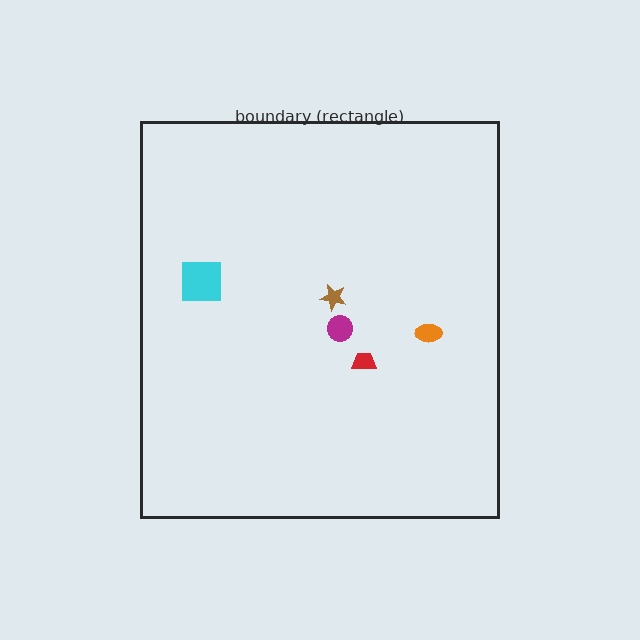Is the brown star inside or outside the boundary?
Inside.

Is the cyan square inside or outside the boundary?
Inside.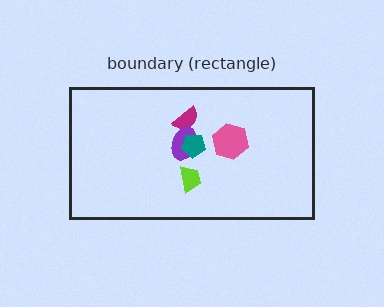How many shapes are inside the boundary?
5 inside, 0 outside.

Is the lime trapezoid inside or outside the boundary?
Inside.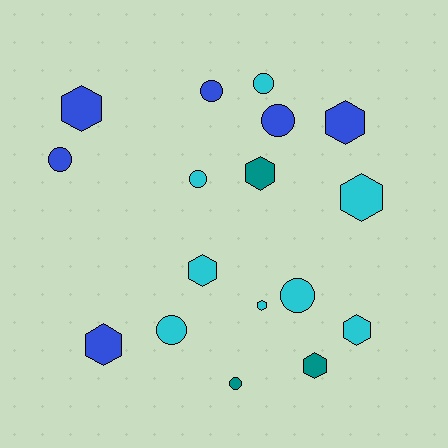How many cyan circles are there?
There are 4 cyan circles.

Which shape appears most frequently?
Hexagon, with 9 objects.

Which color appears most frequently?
Cyan, with 8 objects.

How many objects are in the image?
There are 17 objects.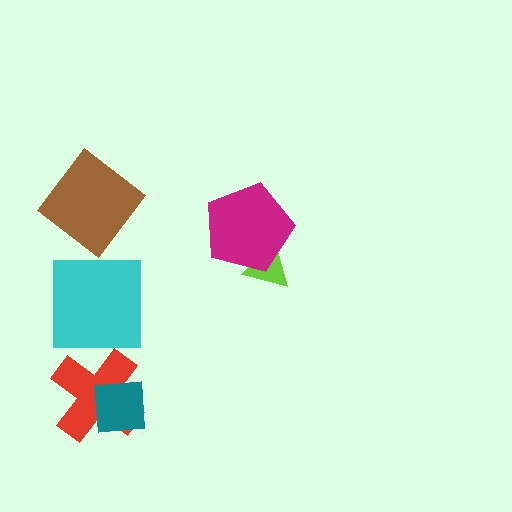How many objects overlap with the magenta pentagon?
1 object overlaps with the magenta pentagon.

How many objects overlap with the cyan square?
0 objects overlap with the cyan square.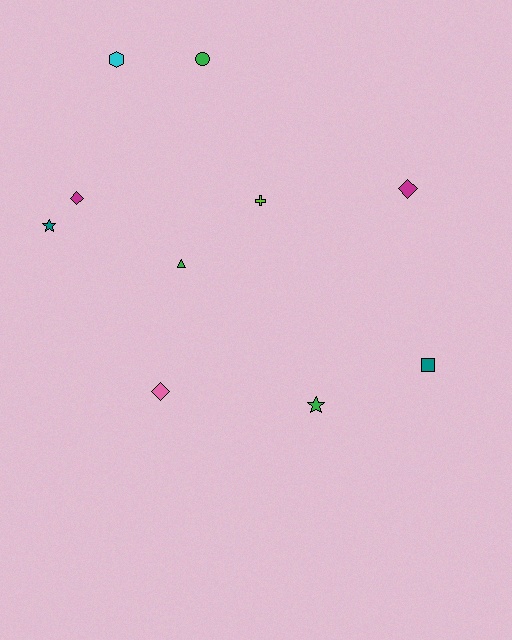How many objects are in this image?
There are 10 objects.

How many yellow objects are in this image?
There are no yellow objects.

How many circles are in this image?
There is 1 circle.